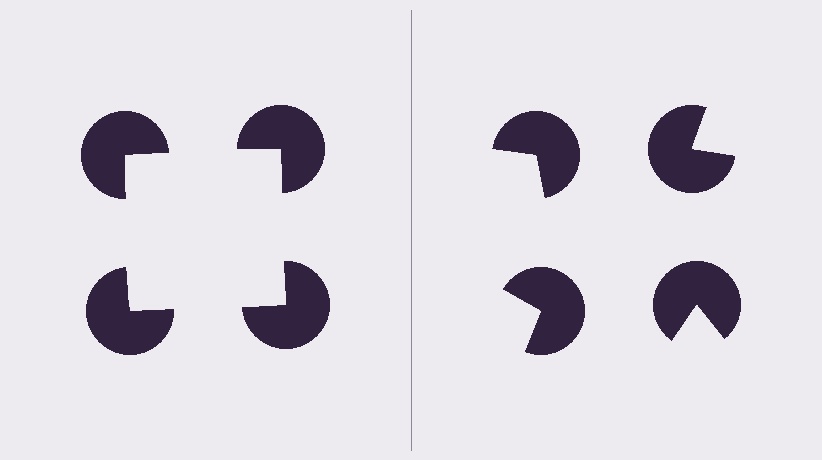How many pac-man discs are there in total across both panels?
8 — 4 on each side.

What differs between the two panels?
The pac-man discs are positioned identically on both sides; only the wedge orientations differ. On the left they align to a square; on the right they are misaligned.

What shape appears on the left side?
An illusory square.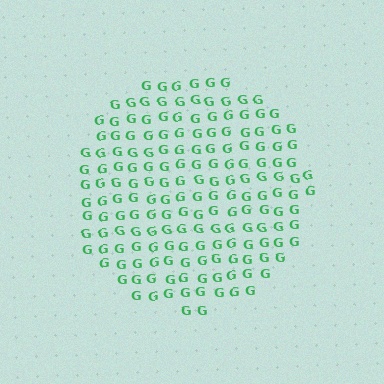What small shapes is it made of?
It is made of small letter G's.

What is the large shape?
The large shape is a circle.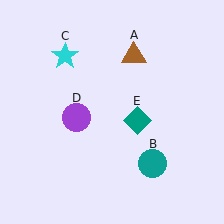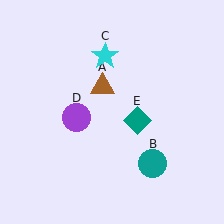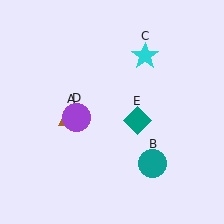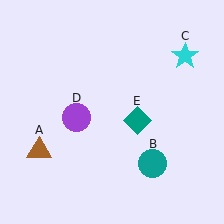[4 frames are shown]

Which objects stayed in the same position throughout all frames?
Teal circle (object B) and purple circle (object D) and teal diamond (object E) remained stationary.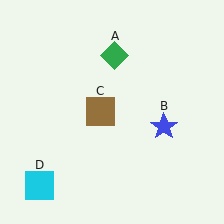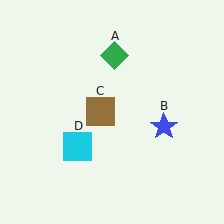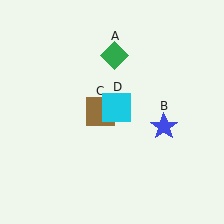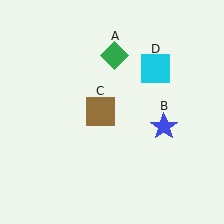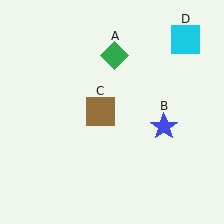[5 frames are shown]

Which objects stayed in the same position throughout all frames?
Green diamond (object A) and blue star (object B) and brown square (object C) remained stationary.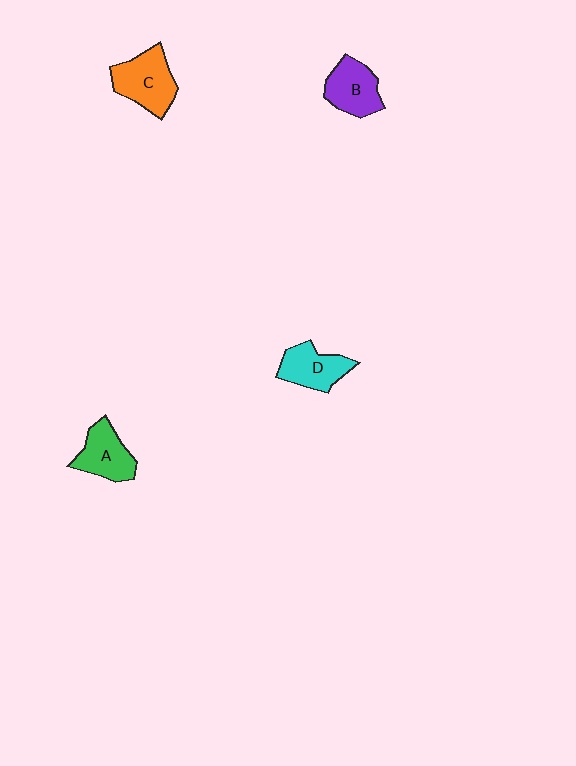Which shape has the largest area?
Shape C (orange).